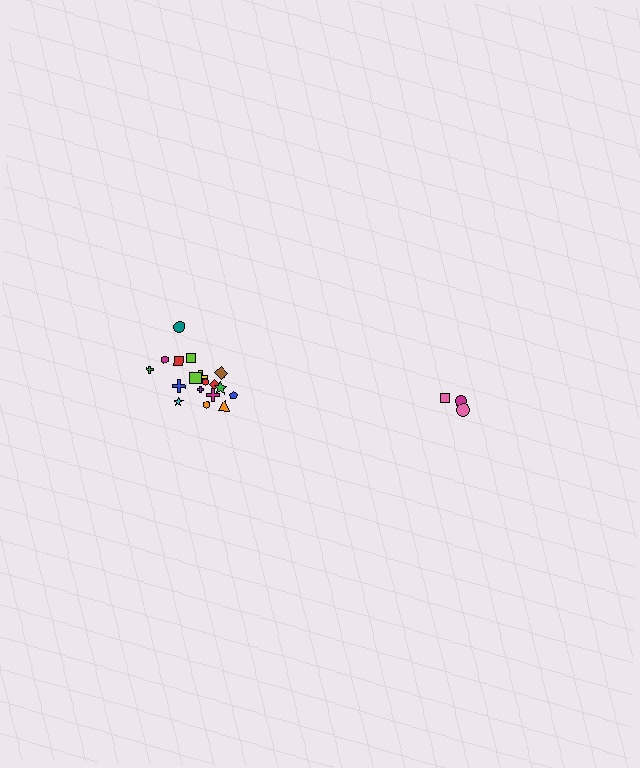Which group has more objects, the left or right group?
The left group.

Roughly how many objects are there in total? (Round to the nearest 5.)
Roughly 20 objects in total.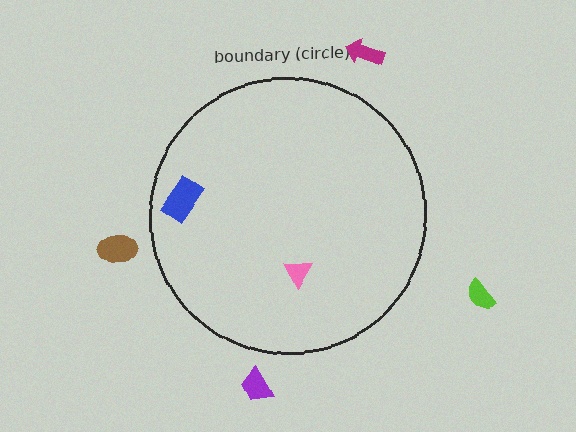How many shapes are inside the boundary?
2 inside, 4 outside.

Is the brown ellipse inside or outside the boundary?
Outside.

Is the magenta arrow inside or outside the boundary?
Outside.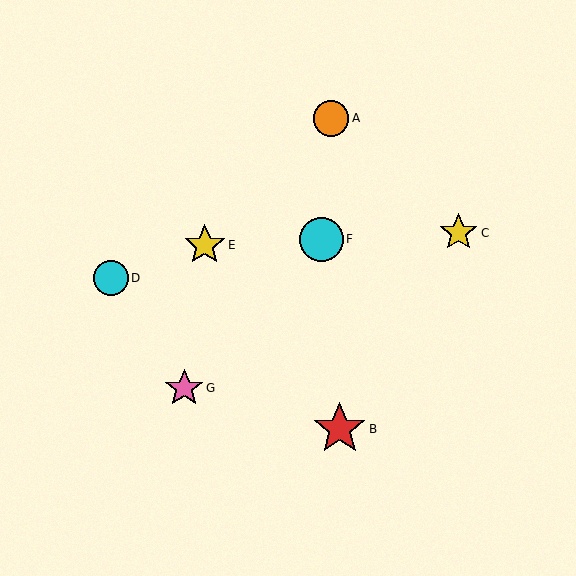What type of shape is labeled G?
Shape G is a pink star.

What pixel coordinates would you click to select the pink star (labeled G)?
Click at (184, 388) to select the pink star G.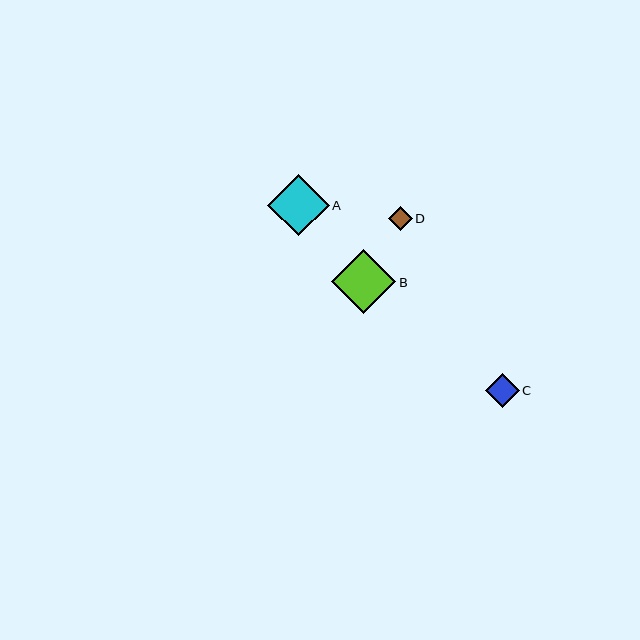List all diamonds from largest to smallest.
From largest to smallest: B, A, C, D.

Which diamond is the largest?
Diamond B is the largest with a size of approximately 64 pixels.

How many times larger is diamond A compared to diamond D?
Diamond A is approximately 2.6 times the size of diamond D.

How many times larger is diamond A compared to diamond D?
Diamond A is approximately 2.6 times the size of diamond D.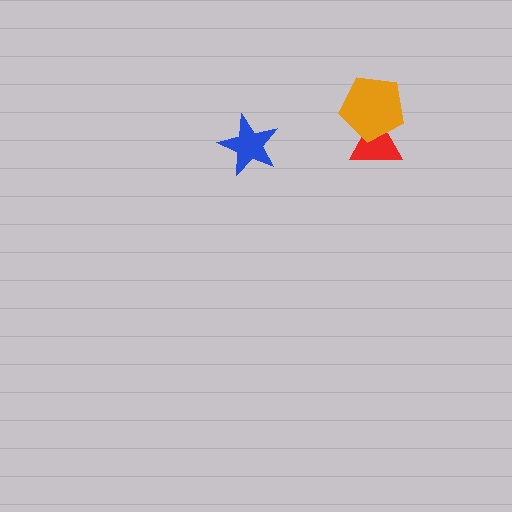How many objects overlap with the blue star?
0 objects overlap with the blue star.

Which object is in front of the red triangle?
The orange pentagon is in front of the red triangle.